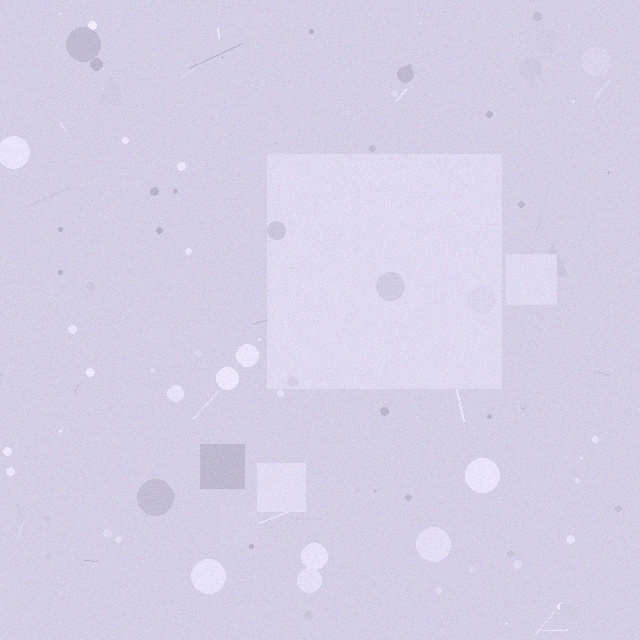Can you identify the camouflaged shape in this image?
The camouflaged shape is a square.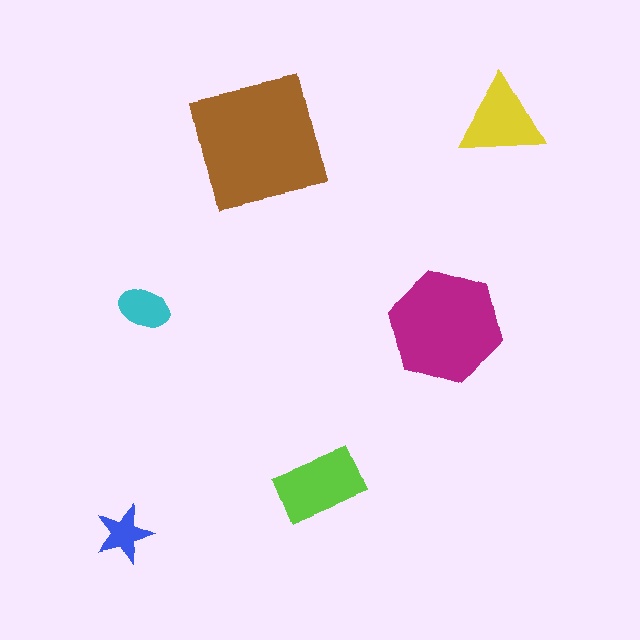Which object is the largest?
The brown square.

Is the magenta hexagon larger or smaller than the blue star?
Larger.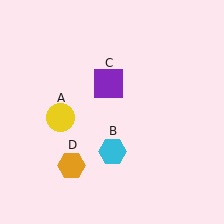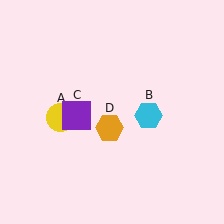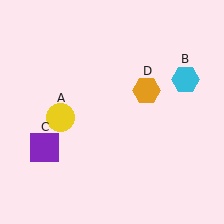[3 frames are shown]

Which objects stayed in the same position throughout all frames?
Yellow circle (object A) remained stationary.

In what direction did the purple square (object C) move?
The purple square (object C) moved down and to the left.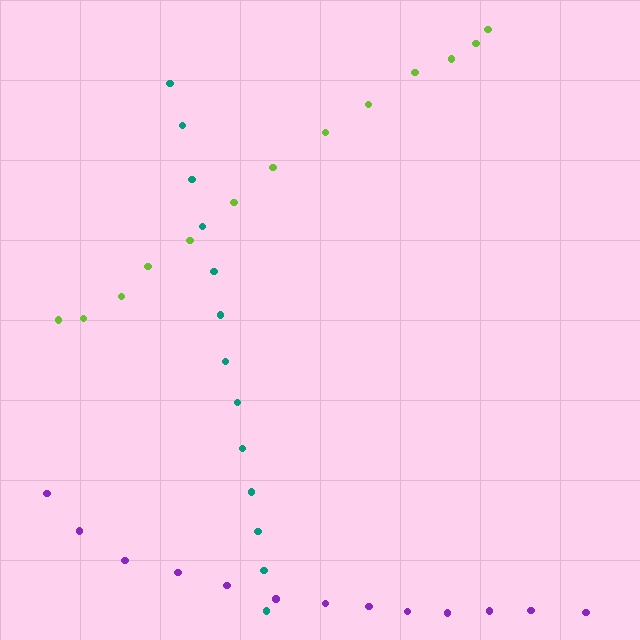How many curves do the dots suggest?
There are 3 distinct paths.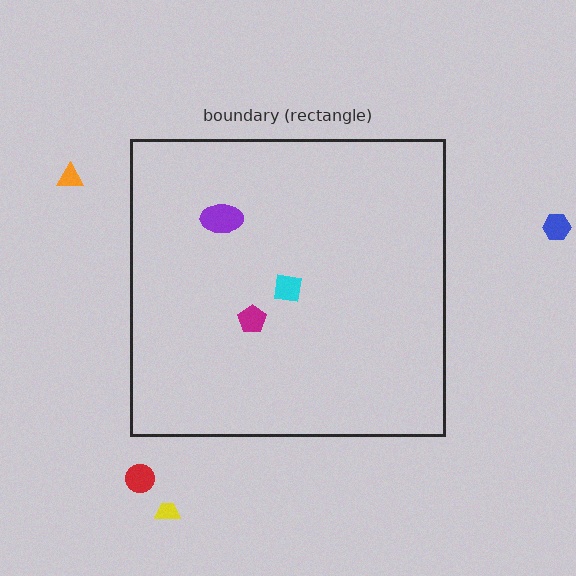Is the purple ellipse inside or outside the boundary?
Inside.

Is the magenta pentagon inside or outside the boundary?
Inside.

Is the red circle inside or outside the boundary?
Outside.